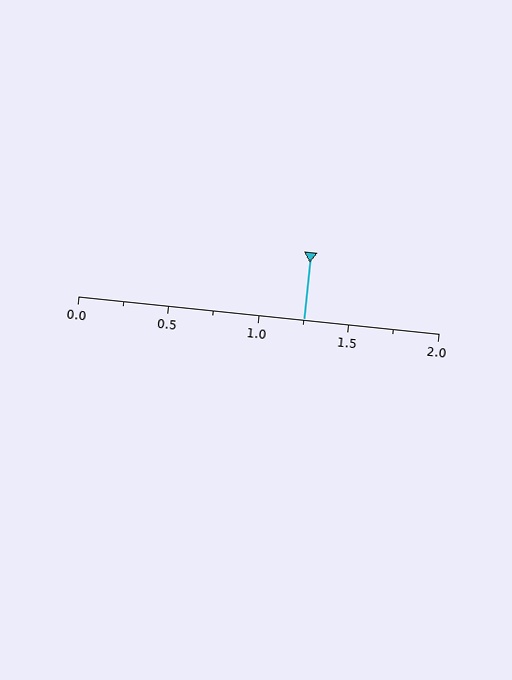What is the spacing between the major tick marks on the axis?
The major ticks are spaced 0.5 apart.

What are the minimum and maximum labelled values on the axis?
The axis runs from 0.0 to 2.0.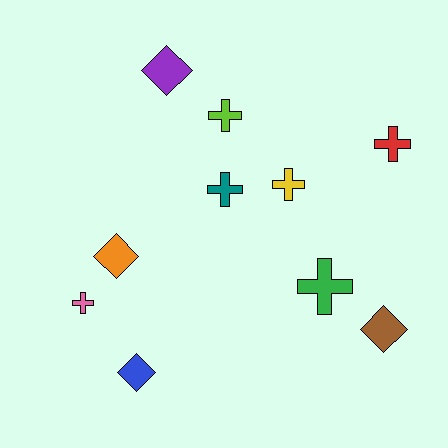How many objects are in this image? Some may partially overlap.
There are 10 objects.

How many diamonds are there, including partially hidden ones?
There are 4 diamonds.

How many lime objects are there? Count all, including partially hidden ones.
There is 1 lime object.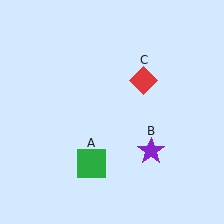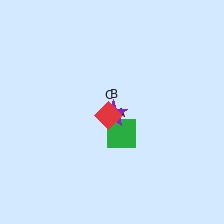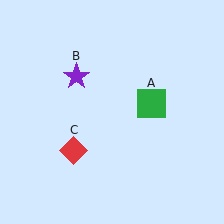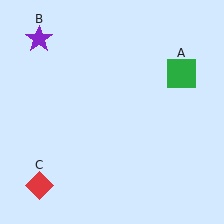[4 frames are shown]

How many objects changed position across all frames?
3 objects changed position: green square (object A), purple star (object B), red diamond (object C).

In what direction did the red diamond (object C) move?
The red diamond (object C) moved down and to the left.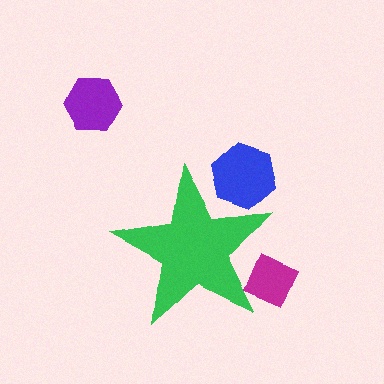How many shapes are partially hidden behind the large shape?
2 shapes are partially hidden.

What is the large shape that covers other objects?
A green star.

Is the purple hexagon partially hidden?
No, the purple hexagon is fully visible.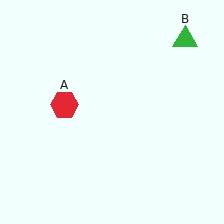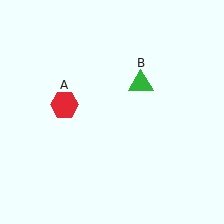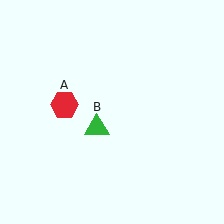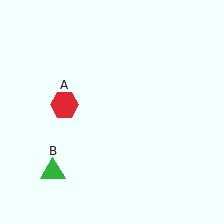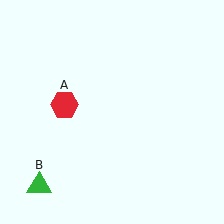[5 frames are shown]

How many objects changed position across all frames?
1 object changed position: green triangle (object B).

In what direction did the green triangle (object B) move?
The green triangle (object B) moved down and to the left.